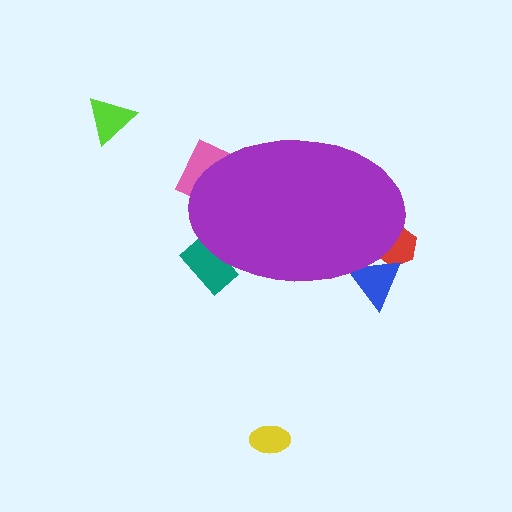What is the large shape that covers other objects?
A purple ellipse.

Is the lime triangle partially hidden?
No, the lime triangle is fully visible.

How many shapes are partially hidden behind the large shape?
4 shapes are partially hidden.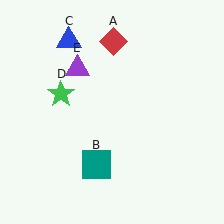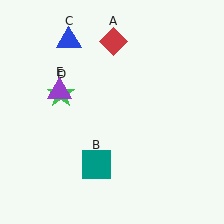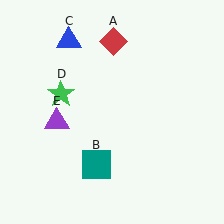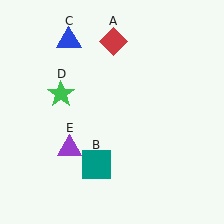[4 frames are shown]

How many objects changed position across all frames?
1 object changed position: purple triangle (object E).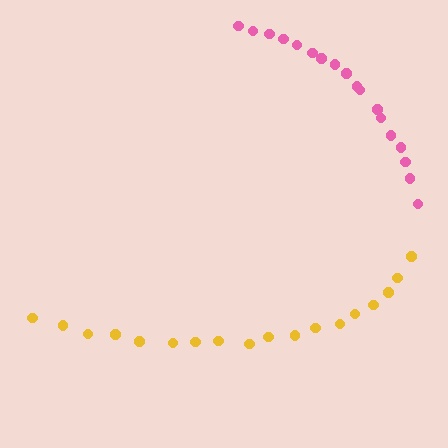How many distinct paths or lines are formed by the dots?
There are 2 distinct paths.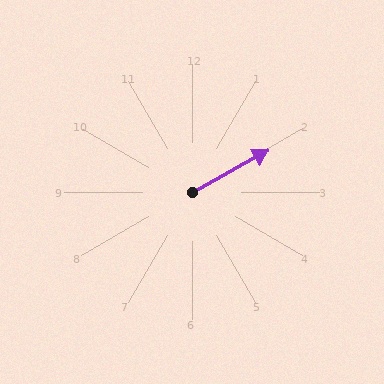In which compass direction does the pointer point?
Northeast.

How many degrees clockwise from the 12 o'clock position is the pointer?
Approximately 61 degrees.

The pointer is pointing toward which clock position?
Roughly 2 o'clock.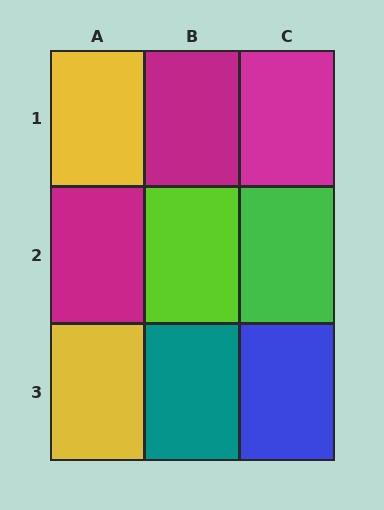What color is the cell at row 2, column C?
Green.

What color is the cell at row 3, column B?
Teal.